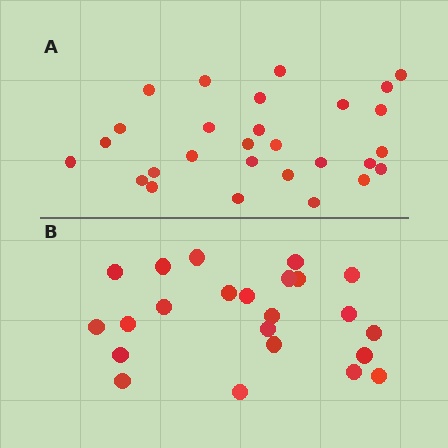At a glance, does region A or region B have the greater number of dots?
Region A (the top region) has more dots.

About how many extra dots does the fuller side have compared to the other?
Region A has about 5 more dots than region B.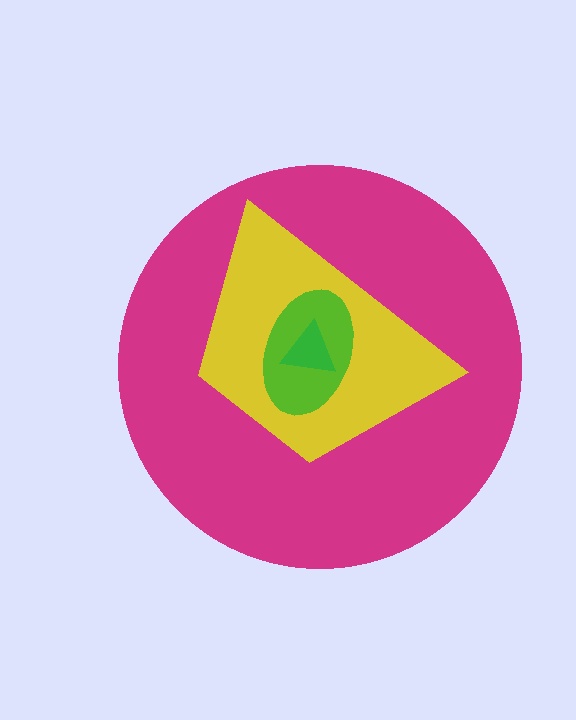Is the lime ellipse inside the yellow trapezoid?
Yes.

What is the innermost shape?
The green triangle.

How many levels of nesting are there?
4.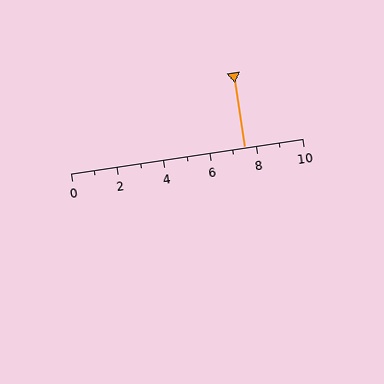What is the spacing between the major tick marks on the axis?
The major ticks are spaced 2 apart.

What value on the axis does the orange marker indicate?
The marker indicates approximately 7.5.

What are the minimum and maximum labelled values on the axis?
The axis runs from 0 to 10.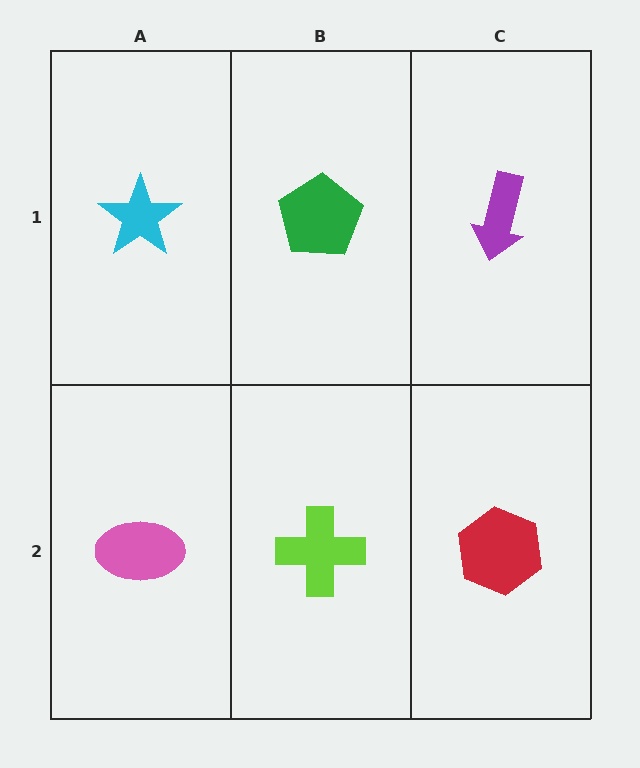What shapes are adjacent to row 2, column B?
A green pentagon (row 1, column B), a pink ellipse (row 2, column A), a red hexagon (row 2, column C).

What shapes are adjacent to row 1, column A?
A pink ellipse (row 2, column A), a green pentagon (row 1, column B).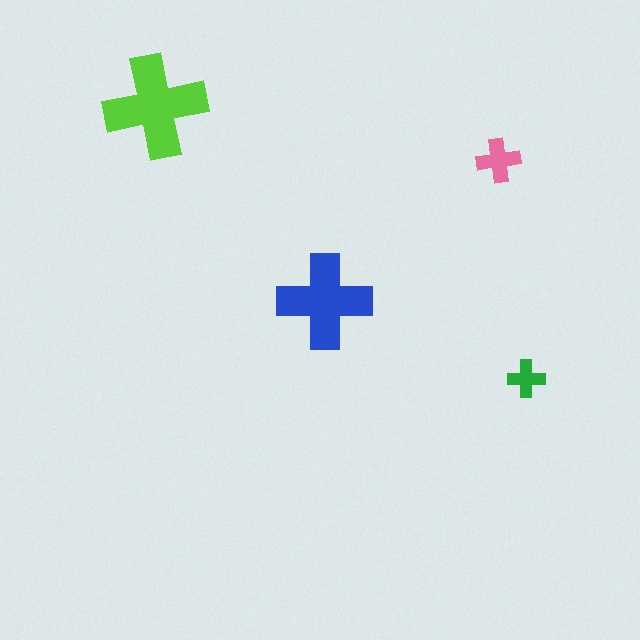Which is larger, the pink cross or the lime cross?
The lime one.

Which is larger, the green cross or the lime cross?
The lime one.